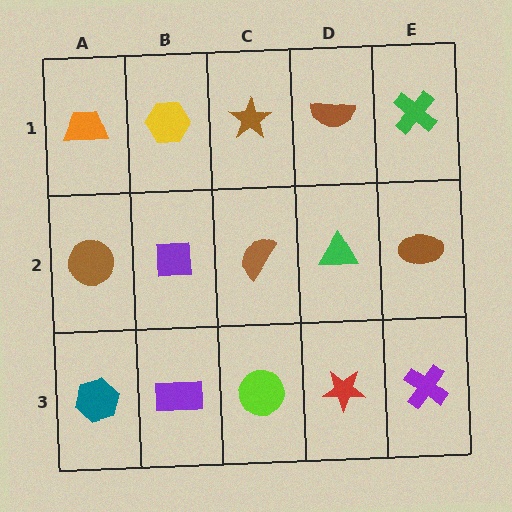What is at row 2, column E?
A brown ellipse.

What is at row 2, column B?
A purple square.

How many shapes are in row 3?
5 shapes.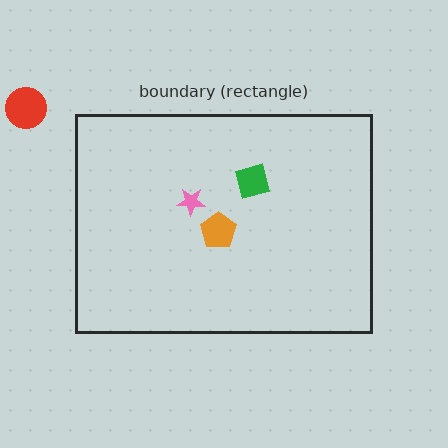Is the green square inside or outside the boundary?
Inside.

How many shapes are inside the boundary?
3 inside, 1 outside.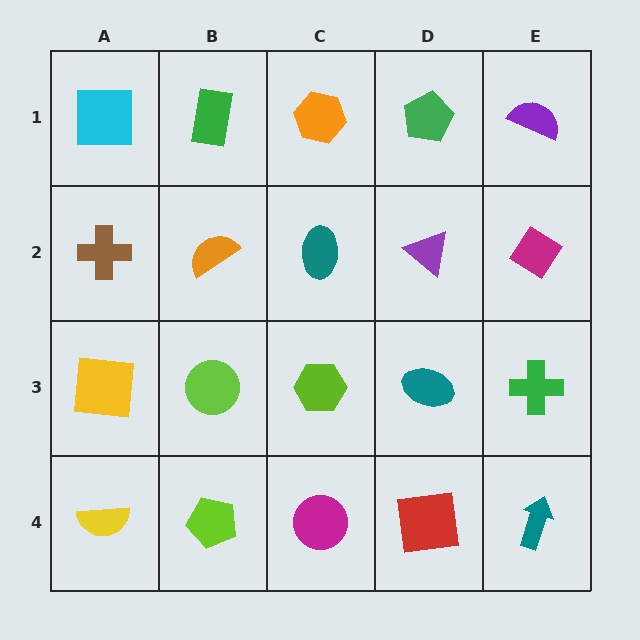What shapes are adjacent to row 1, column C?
A teal ellipse (row 2, column C), a green rectangle (row 1, column B), a green pentagon (row 1, column D).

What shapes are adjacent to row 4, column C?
A lime hexagon (row 3, column C), a lime pentagon (row 4, column B), a red square (row 4, column D).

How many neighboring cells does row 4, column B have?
3.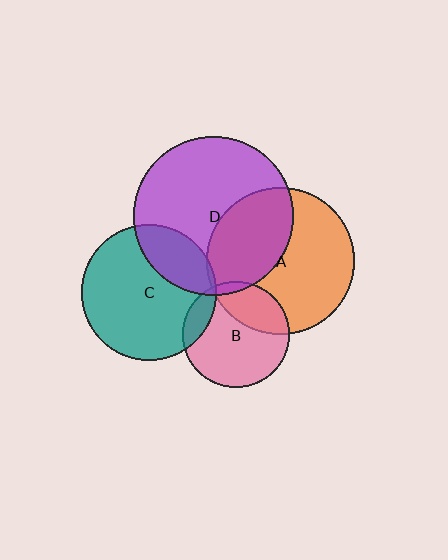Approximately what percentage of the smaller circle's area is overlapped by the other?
Approximately 5%.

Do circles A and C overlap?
Yes.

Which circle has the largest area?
Circle D (purple).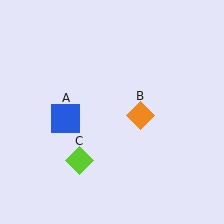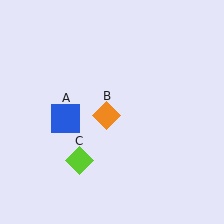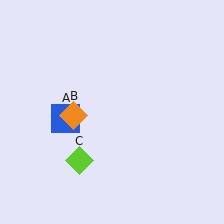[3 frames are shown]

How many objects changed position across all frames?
1 object changed position: orange diamond (object B).